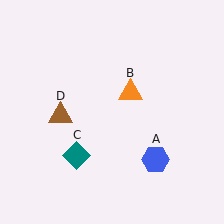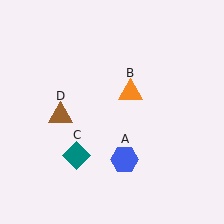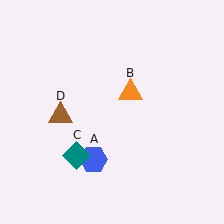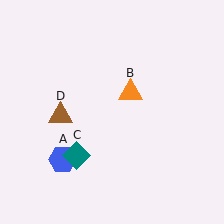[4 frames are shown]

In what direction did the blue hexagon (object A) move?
The blue hexagon (object A) moved left.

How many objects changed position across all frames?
1 object changed position: blue hexagon (object A).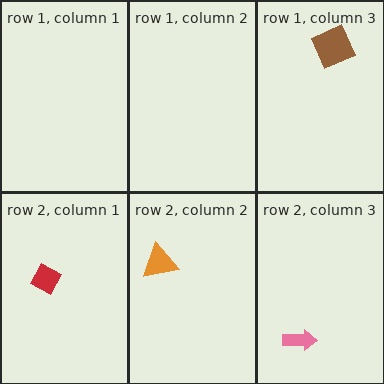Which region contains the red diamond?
The row 2, column 1 region.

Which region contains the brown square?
The row 1, column 3 region.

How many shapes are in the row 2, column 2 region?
1.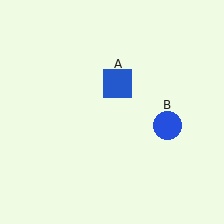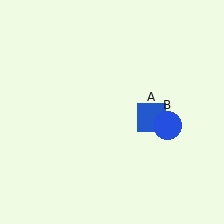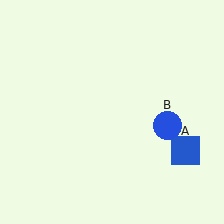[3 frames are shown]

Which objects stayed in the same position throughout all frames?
Blue circle (object B) remained stationary.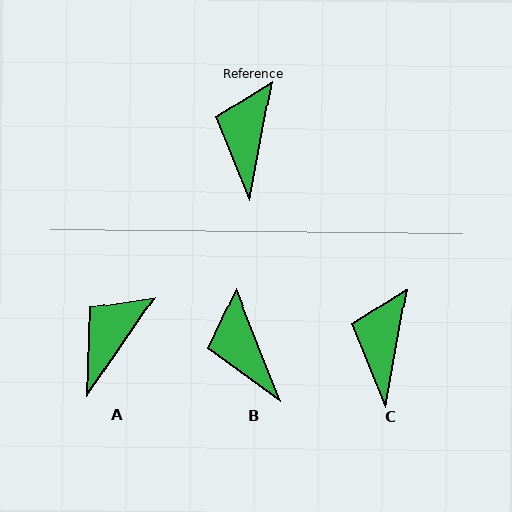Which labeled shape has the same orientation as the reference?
C.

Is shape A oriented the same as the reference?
No, it is off by about 24 degrees.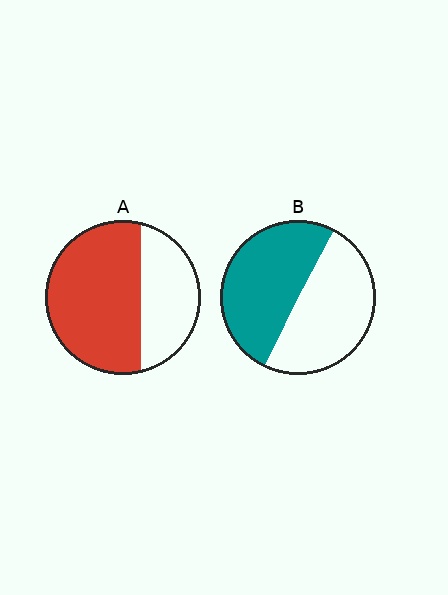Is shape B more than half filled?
Roughly half.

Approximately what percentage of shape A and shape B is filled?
A is approximately 65% and B is approximately 50%.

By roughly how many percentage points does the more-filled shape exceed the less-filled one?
By roughly 15 percentage points (A over B).